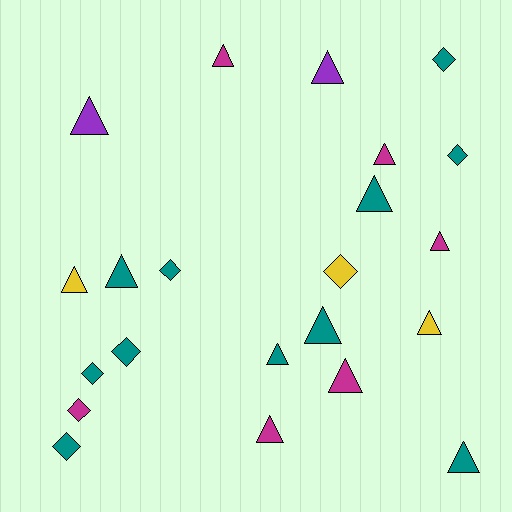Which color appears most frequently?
Teal, with 11 objects.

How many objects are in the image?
There are 22 objects.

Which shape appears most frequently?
Triangle, with 14 objects.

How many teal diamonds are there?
There are 6 teal diamonds.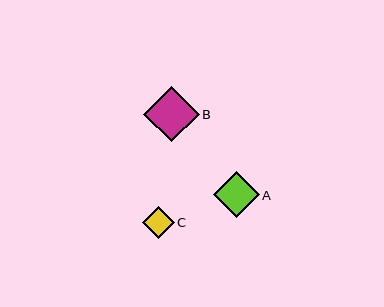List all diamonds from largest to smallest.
From largest to smallest: B, A, C.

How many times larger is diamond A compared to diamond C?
Diamond A is approximately 1.4 times the size of diamond C.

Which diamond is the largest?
Diamond B is the largest with a size of approximately 56 pixels.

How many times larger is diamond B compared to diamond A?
Diamond B is approximately 1.2 times the size of diamond A.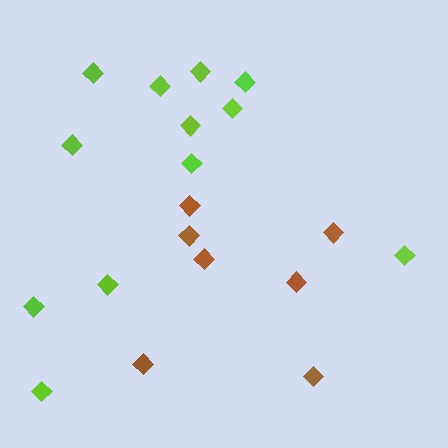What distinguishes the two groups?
There are 2 groups: one group of brown diamonds (7) and one group of lime diamonds (12).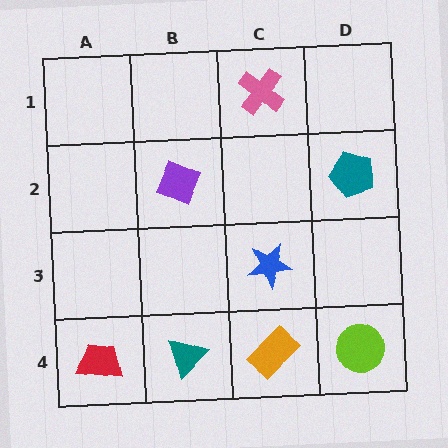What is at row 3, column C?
A blue star.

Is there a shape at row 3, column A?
No, that cell is empty.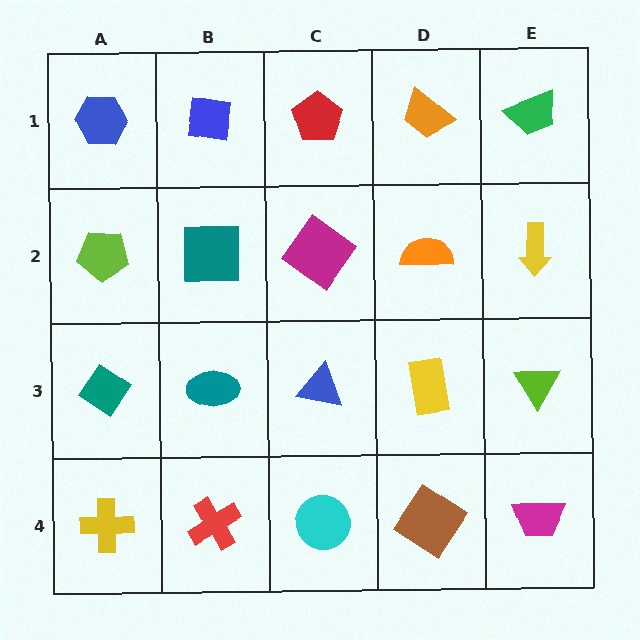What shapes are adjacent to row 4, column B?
A teal ellipse (row 3, column B), a yellow cross (row 4, column A), a cyan circle (row 4, column C).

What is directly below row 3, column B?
A red cross.